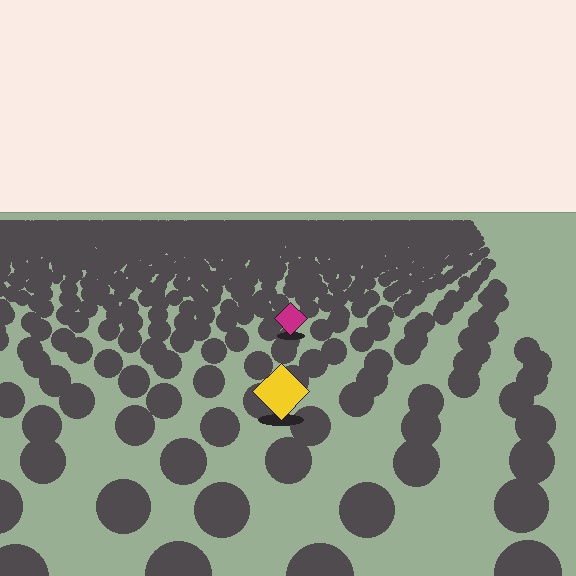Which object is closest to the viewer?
The yellow diamond is closest. The texture marks near it are larger and more spread out.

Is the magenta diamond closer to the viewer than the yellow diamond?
No. The yellow diamond is closer — you can tell from the texture gradient: the ground texture is coarser near it.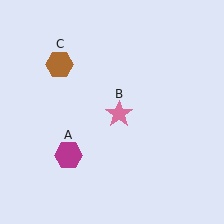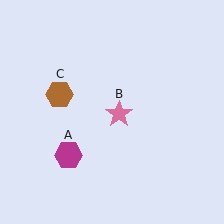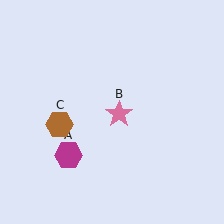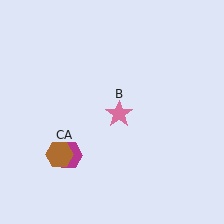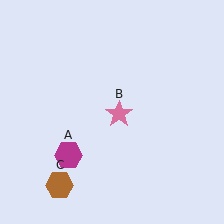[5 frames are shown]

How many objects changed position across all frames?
1 object changed position: brown hexagon (object C).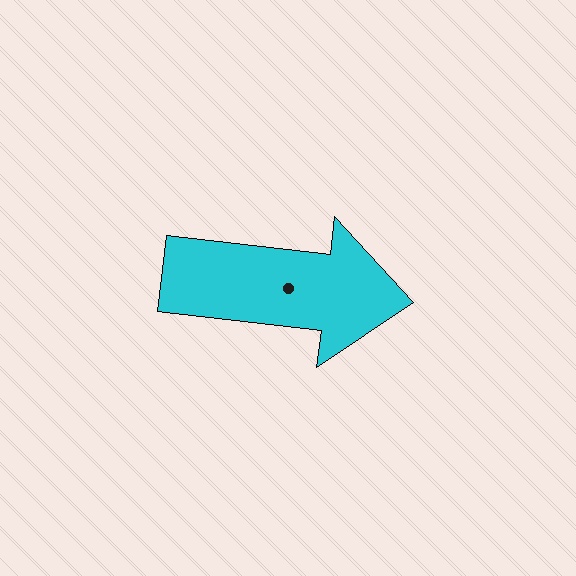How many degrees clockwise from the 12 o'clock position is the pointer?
Approximately 97 degrees.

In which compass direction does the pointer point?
East.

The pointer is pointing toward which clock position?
Roughly 3 o'clock.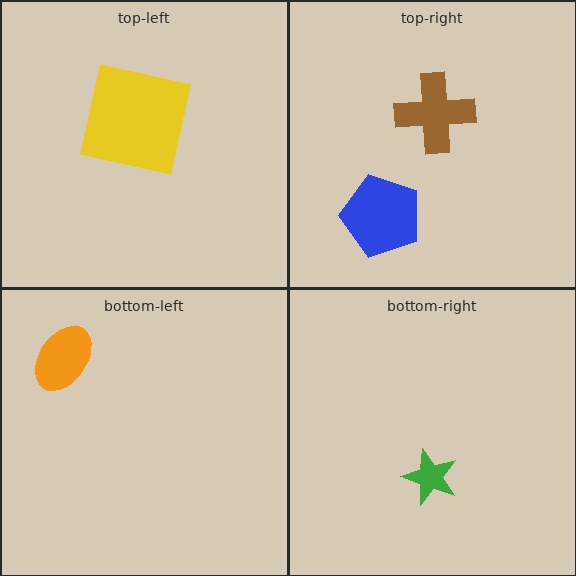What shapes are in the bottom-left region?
The orange ellipse.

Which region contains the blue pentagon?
The top-right region.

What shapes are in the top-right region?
The blue pentagon, the brown cross.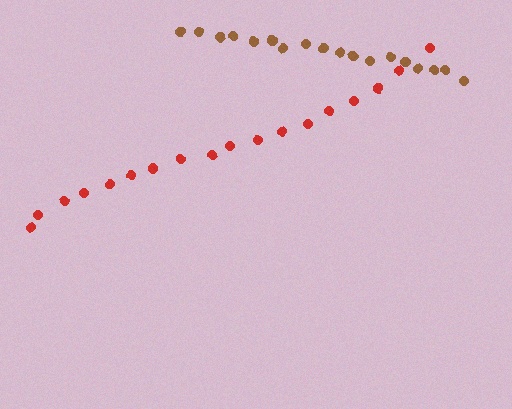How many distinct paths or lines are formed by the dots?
There are 2 distinct paths.